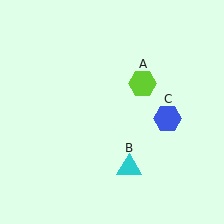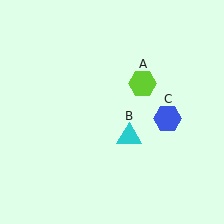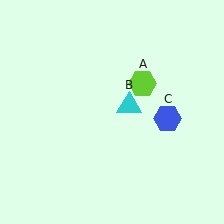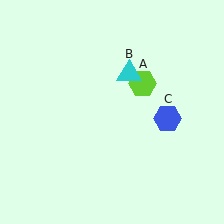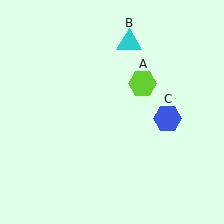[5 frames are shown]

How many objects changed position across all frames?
1 object changed position: cyan triangle (object B).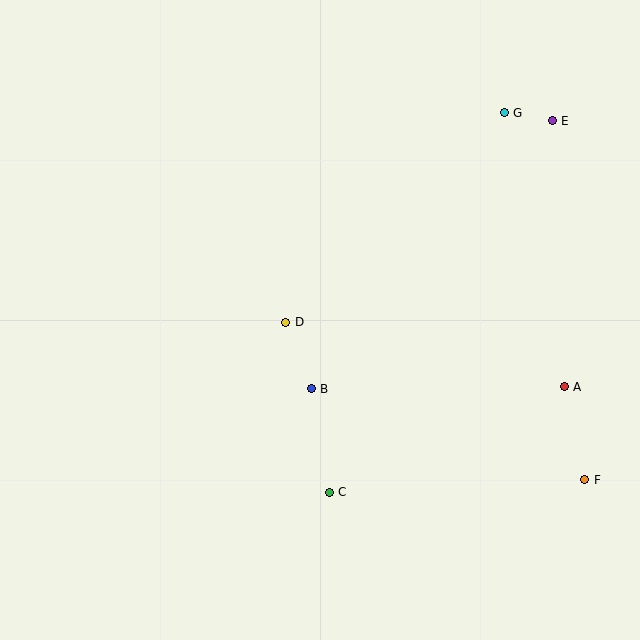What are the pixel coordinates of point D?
Point D is at (286, 322).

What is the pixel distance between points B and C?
The distance between B and C is 105 pixels.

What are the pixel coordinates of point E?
Point E is at (552, 121).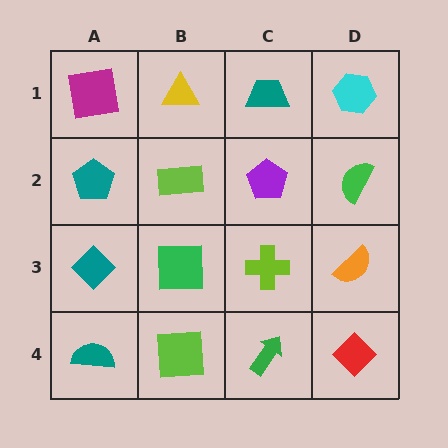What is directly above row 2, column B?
A yellow triangle.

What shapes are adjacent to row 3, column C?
A purple pentagon (row 2, column C), a green arrow (row 4, column C), a green square (row 3, column B), an orange semicircle (row 3, column D).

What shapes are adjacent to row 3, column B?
A lime rectangle (row 2, column B), a lime square (row 4, column B), a teal diamond (row 3, column A), a lime cross (row 3, column C).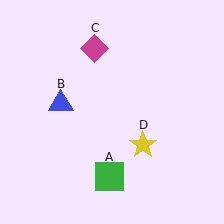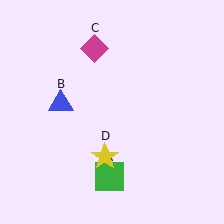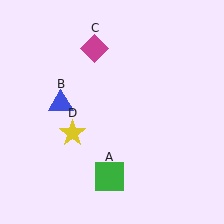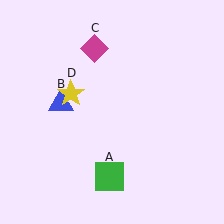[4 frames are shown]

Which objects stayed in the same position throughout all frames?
Green square (object A) and blue triangle (object B) and magenta diamond (object C) remained stationary.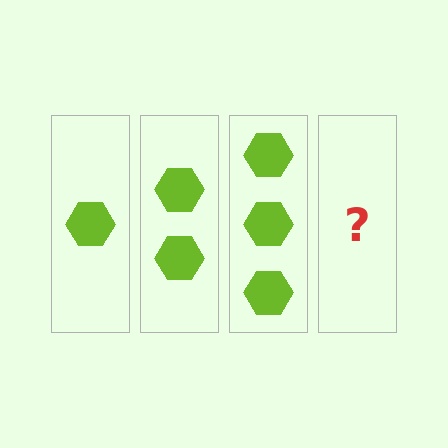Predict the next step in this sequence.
The next step is 4 hexagons.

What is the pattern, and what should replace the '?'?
The pattern is that each step adds one more hexagon. The '?' should be 4 hexagons.